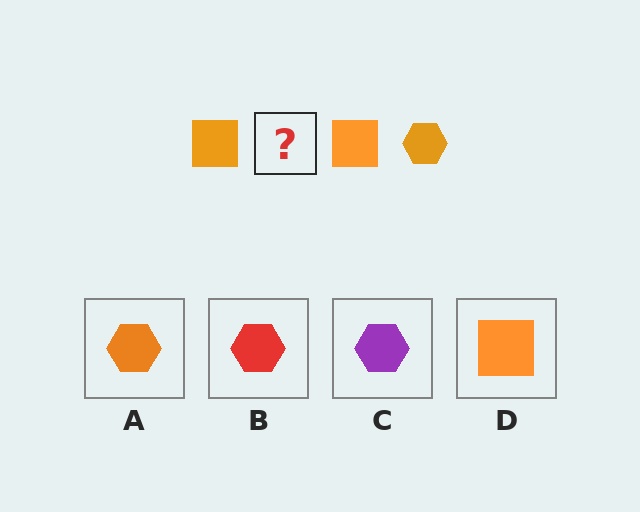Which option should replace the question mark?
Option A.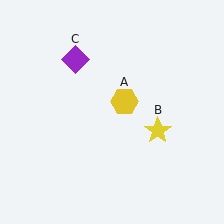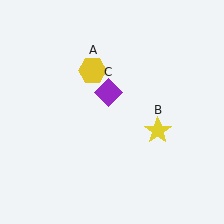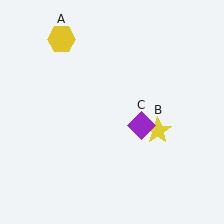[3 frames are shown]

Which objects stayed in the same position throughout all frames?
Yellow star (object B) remained stationary.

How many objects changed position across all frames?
2 objects changed position: yellow hexagon (object A), purple diamond (object C).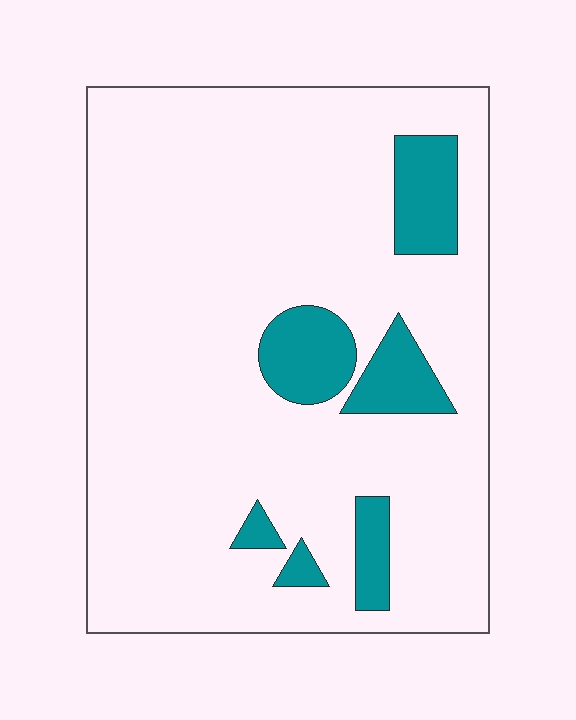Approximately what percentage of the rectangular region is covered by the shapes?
Approximately 15%.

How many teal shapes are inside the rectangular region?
6.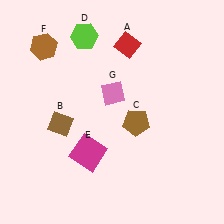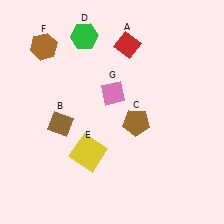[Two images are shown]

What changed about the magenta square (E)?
In Image 1, E is magenta. In Image 2, it changed to yellow.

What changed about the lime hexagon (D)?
In Image 1, D is lime. In Image 2, it changed to green.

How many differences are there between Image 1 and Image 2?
There are 2 differences between the two images.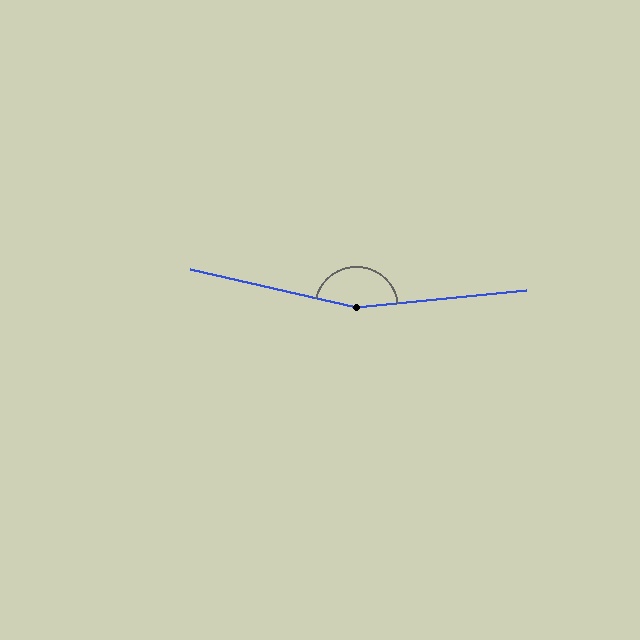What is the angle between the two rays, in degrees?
Approximately 161 degrees.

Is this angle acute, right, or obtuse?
It is obtuse.